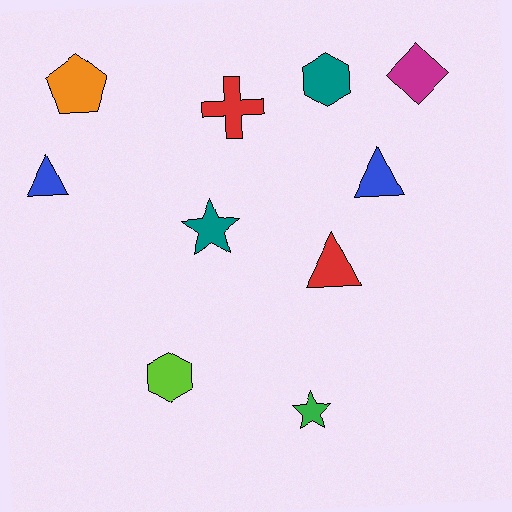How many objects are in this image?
There are 10 objects.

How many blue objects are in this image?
There are 2 blue objects.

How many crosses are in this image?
There is 1 cross.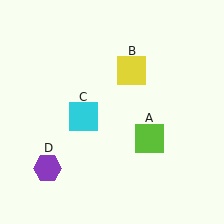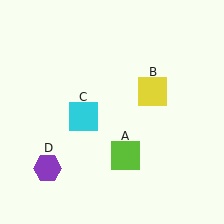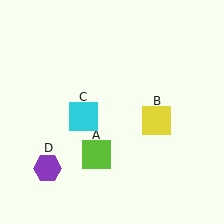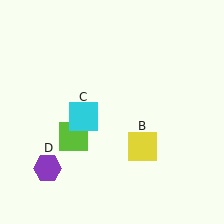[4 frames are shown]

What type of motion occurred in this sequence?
The lime square (object A), yellow square (object B) rotated clockwise around the center of the scene.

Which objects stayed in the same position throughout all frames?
Cyan square (object C) and purple hexagon (object D) remained stationary.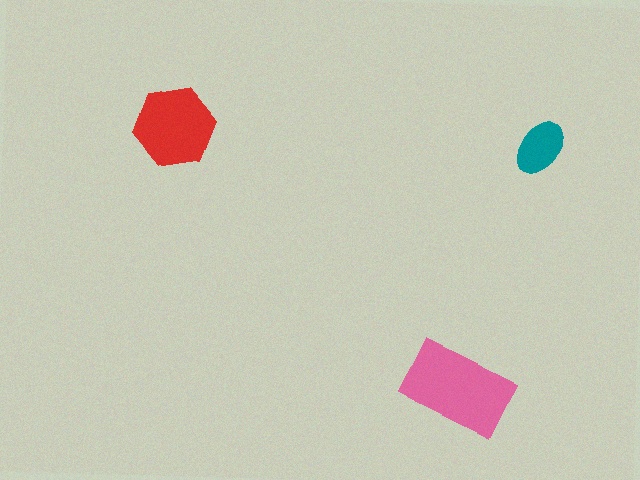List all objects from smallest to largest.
The teal ellipse, the red hexagon, the pink rectangle.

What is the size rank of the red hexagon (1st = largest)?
2nd.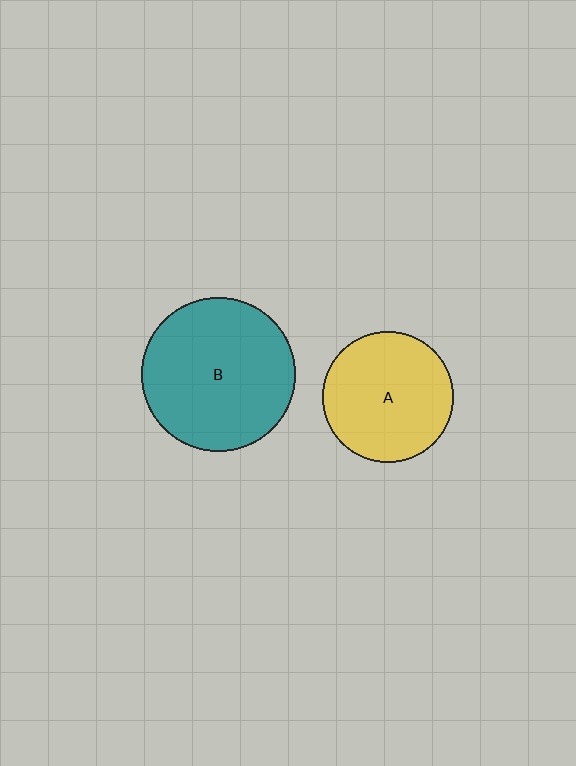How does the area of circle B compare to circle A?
Approximately 1.4 times.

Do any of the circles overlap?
No, none of the circles overlap.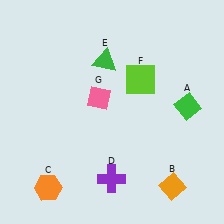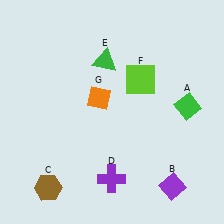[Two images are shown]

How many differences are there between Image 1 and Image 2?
There are 3 differences between the two images.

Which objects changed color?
B changed from orange to purple. C changed from orange to brown. G changed from pink to orange.